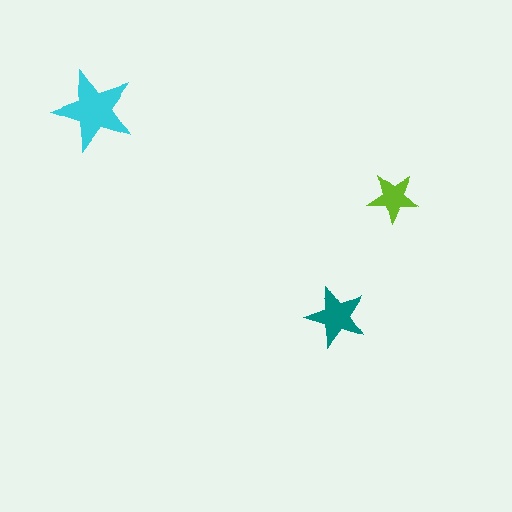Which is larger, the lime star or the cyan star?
The cyan one.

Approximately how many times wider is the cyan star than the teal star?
About 1.5 times wider.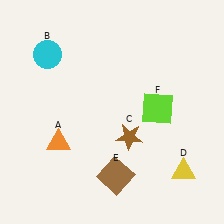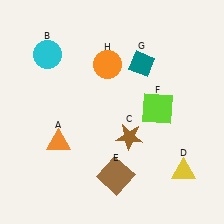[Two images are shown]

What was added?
A teal diamond (G), an orange circle (H) were added in Image 2.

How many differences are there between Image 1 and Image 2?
There are 2 differences between the two images.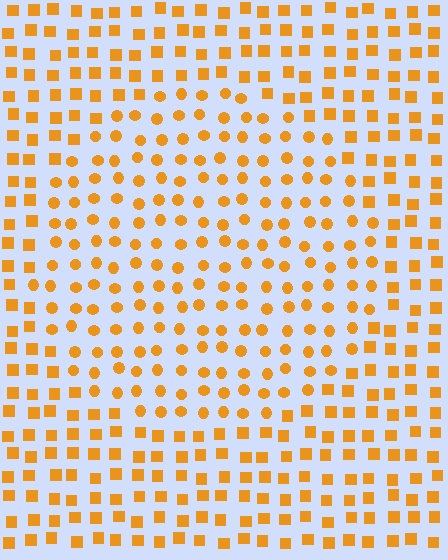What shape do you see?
I see a circle.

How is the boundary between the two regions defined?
The boundary is defined by a change in element shape: circles inside vs. squares outside. All elements share the same color and spacing.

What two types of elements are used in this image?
The image uses circles inside the circle region and squares outside it.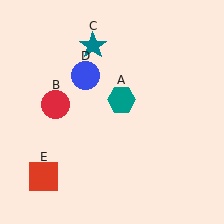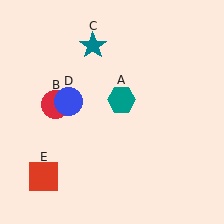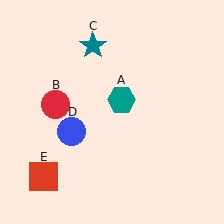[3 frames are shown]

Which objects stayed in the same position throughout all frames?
Teal hexagon (object A) and red circle (object B) and teal star (object C) and red square (object E) remained stationary.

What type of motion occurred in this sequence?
The blue circle (object D) rotated counterclockwise around the center of the scene.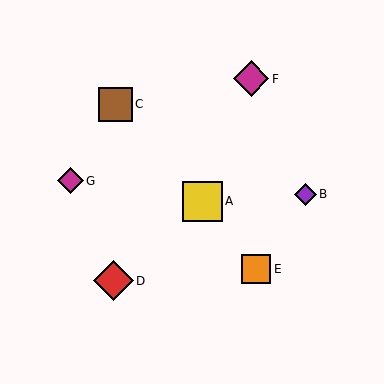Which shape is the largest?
The yellow square (labeled A) is the largest.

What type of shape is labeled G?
Shape G is a magenta diamond.